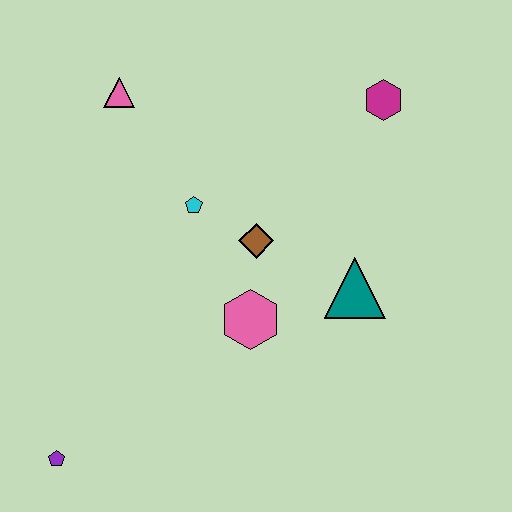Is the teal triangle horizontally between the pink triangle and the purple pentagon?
No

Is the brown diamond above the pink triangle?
No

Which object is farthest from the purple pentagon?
The magenta hexagon is farthest from the purple pentagon.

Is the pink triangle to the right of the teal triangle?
No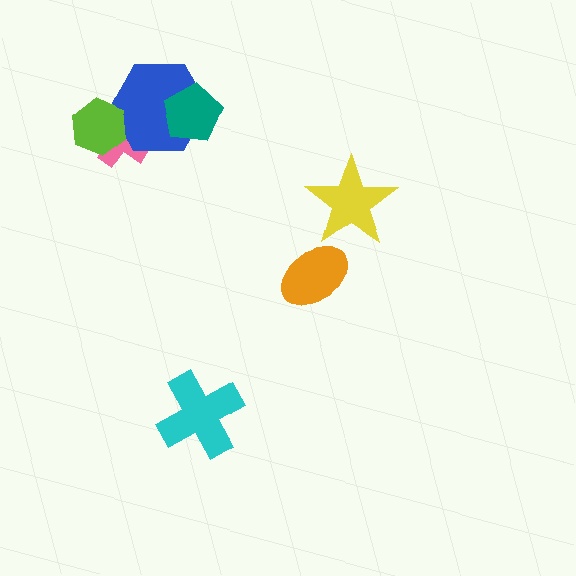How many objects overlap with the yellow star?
0 objects overlap with the yellow star.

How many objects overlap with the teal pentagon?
1 object overlaps with the teal pentagon.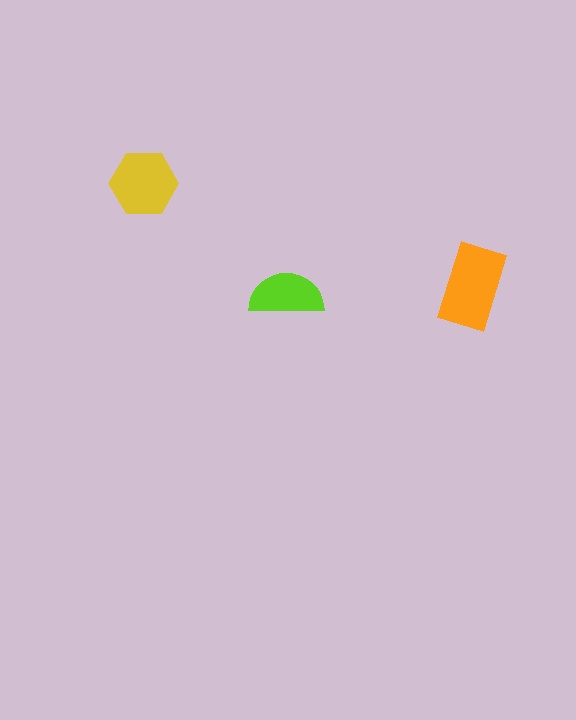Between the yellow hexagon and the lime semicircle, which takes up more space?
The yellow hexagon.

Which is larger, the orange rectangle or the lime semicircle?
The orange rectangle.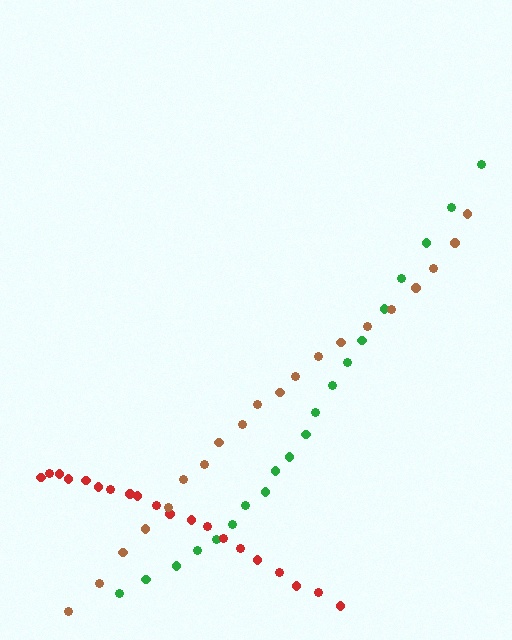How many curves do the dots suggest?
There are 3 distinct paths.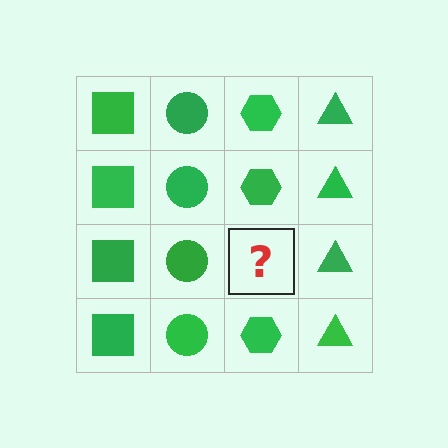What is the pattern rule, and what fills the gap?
The rule is that each column has a consistent shape. The gap should be filled with a green hexagon.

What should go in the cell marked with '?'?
The missing cell should contain a green hexagon.